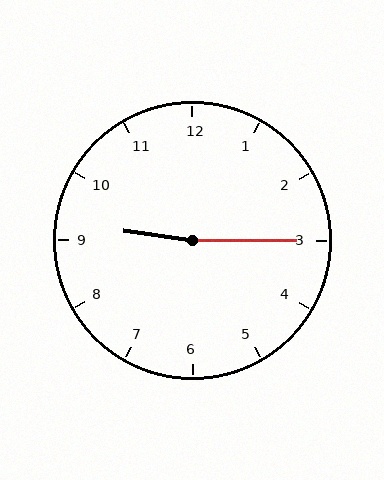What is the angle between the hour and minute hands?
Approximately 172 degrees.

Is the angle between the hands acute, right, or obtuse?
It is obtuse.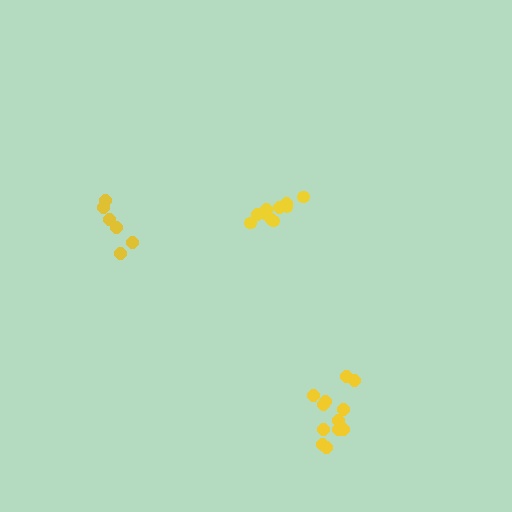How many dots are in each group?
Group 1: 6 dots, Group 2: 10 dots, Group 3: 12 dots (28 total).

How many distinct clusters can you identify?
There are 3 distinct clusters.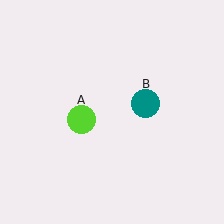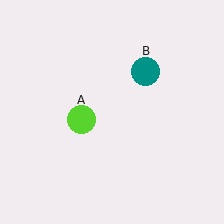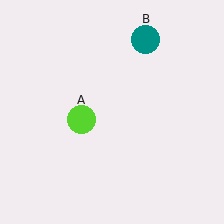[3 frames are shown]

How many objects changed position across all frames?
1 object changed position: teal circle (object B).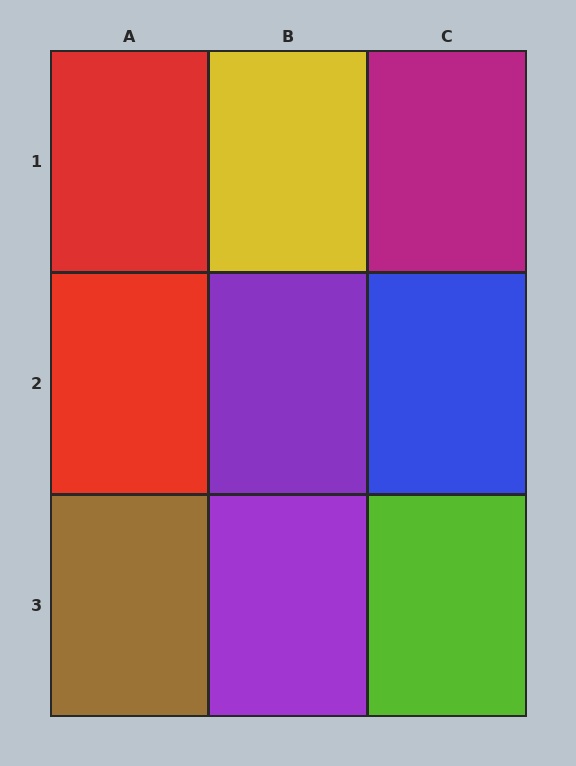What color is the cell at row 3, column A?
Brown.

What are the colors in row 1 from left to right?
Red, yellow, magenta.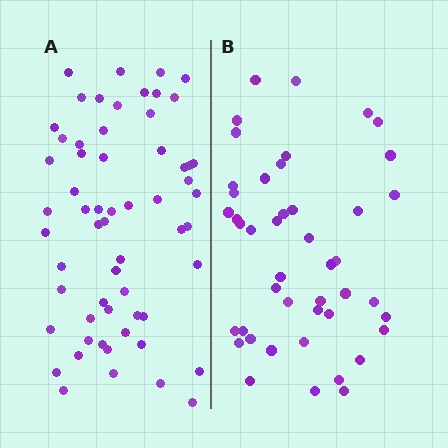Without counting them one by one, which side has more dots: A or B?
Region A (the left region) has more dots.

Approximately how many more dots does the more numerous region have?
Region A has approximately 15 more dots than region B.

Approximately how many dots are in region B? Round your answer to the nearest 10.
About 40 dots. (The exact count is 45, which rounds to 40.)